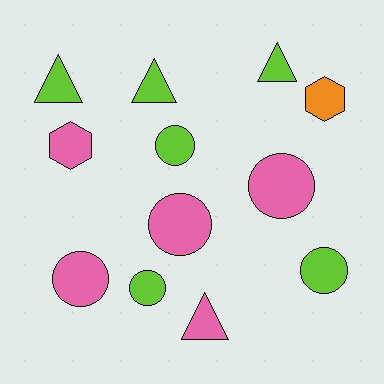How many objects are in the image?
There are 12 objects.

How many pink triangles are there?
There is 1 pink triangle.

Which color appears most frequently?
Lime, with 6 objects.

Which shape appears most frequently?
Circle, with 6 objects.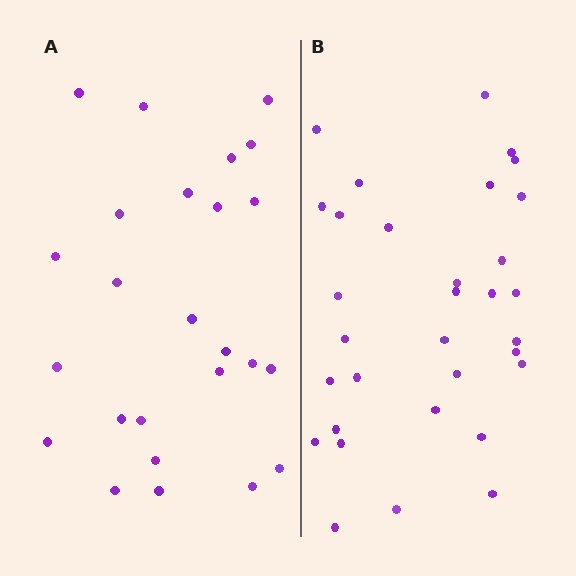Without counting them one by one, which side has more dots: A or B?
Region B (the right region) has more dots.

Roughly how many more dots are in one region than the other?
Region B has roughly 8 or so more dots than region A.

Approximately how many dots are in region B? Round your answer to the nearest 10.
About 30 dots. (The exact count is 32, which rounds to 30.)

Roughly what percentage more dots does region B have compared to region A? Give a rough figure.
About 30% more.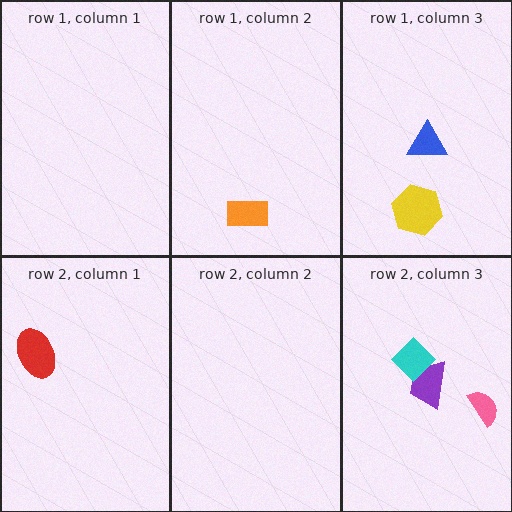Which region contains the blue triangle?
The row 1, column 3 region.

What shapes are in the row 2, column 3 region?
The purple trapezoid, the cyan diamond, the pink semicircle.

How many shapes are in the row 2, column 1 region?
1.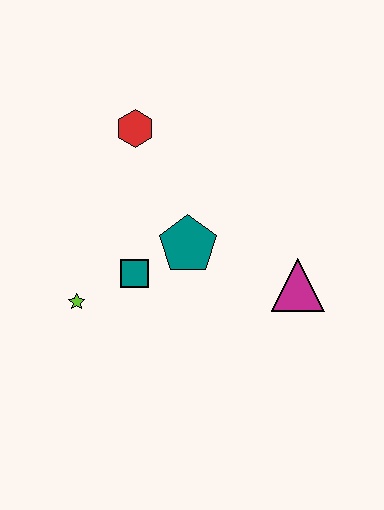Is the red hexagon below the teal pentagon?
No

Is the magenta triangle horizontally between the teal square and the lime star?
No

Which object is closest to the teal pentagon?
The teal square is closest to the teal pentagon.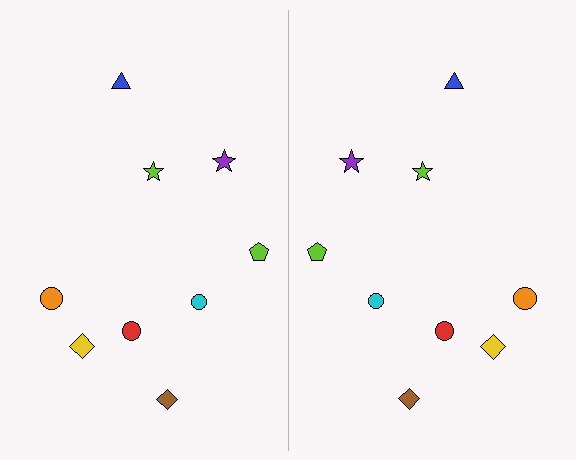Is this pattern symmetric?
Yes, this pattern has bilateral (reflection) symmetry.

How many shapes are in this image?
There are 18 shapes in this image.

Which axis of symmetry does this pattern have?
The pattern has a vertical axis of symmetry running through the center of the image.